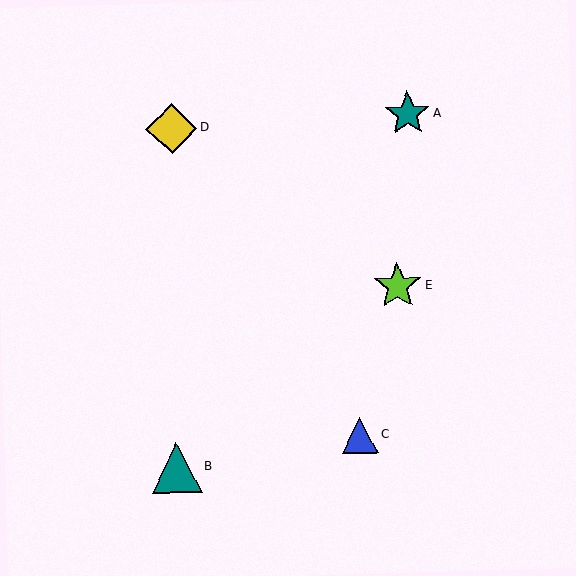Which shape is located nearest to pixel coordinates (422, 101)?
The teal star (labeled A) at (407, 114) is nearest to that location.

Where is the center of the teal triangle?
The center of the teal triangle is at (177, 468).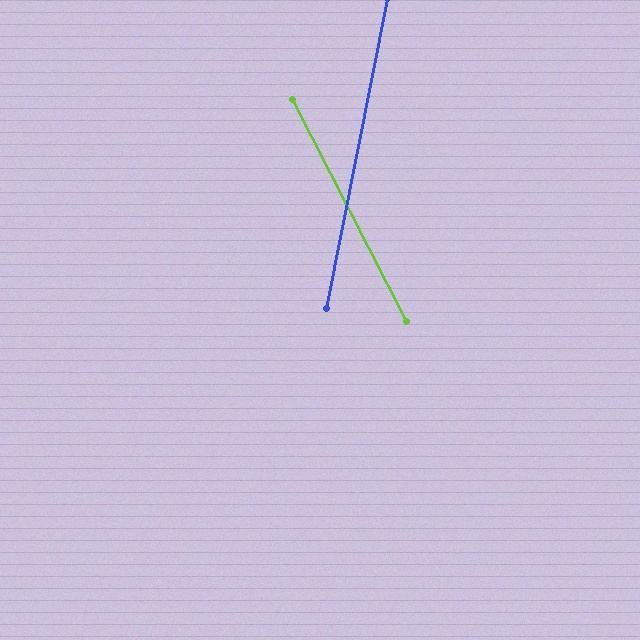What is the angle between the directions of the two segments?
Approximately 38 degrees.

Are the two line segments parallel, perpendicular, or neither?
Neither parallel nor perpendicular — they differ by about 38°.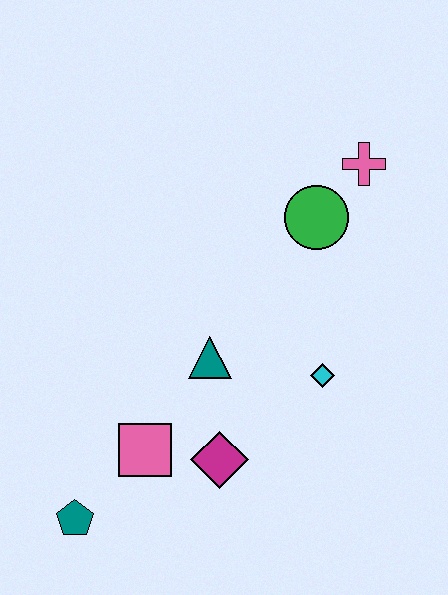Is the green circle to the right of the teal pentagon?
Yes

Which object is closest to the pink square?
The magenta diamond is closest to the pink square.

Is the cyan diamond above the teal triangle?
No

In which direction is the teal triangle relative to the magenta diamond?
The teal triangle is above the magenta diamond.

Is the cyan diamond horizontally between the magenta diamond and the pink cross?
Yes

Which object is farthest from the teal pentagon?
The pink cross is farthest from the teal pentagon.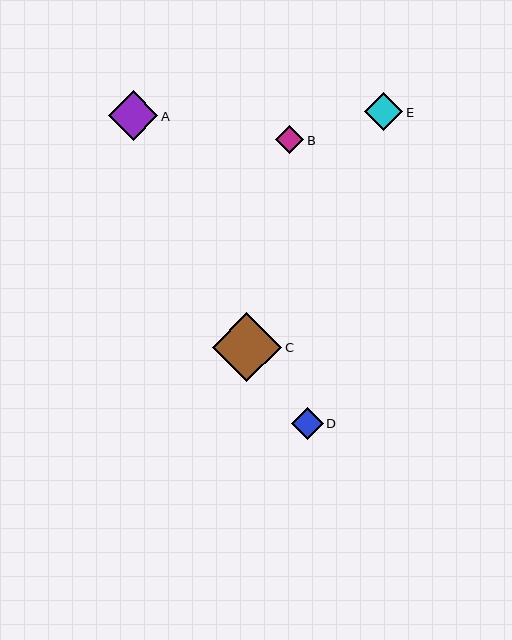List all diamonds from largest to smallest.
From largest to smallest: C, A, E, D, B.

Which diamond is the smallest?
Diamond B is the smallest with a size of approximately 29 pixels.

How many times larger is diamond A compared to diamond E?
Diamond A is approximately 1.3 times the size of diamond E.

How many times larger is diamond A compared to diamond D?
Diamond A is approximately 1.5 times the size of diamond D.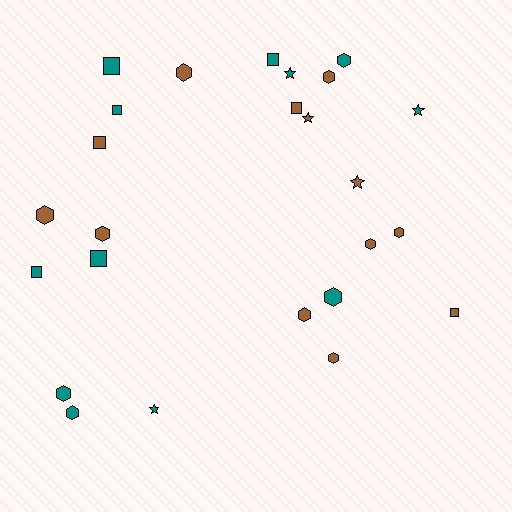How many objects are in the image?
There are 25 objects.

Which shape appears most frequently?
Hexagon, with 12 objects.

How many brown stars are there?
There are 2 brown stars.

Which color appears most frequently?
Brown, with 13 objects.